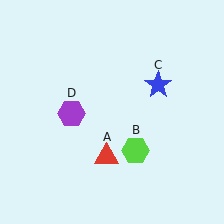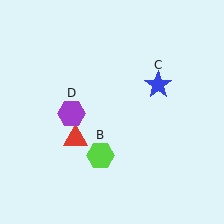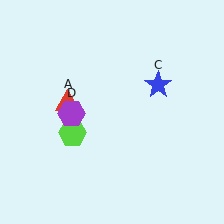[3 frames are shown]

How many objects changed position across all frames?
2 objects changed position: red triangle (object A), lime hexagon (object B).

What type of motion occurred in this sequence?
The red triangle (object A), lime hexagon (object B) rotated clockwise around the center of the scene.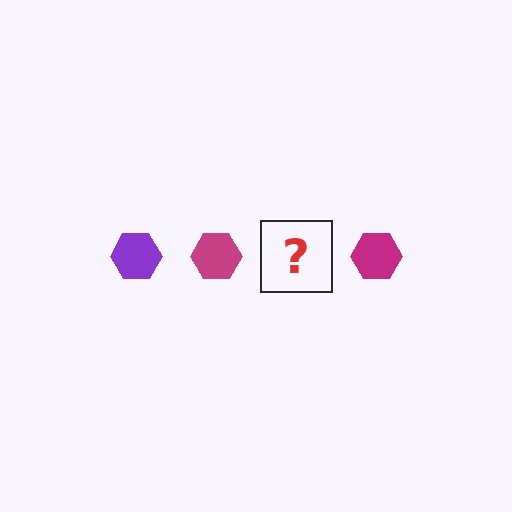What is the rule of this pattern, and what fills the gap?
The rule is that the pattern cycles through purple, magenta hexagons. The gap should be filled with a purple hexagon.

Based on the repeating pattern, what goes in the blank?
The blank should be a purple hexagon.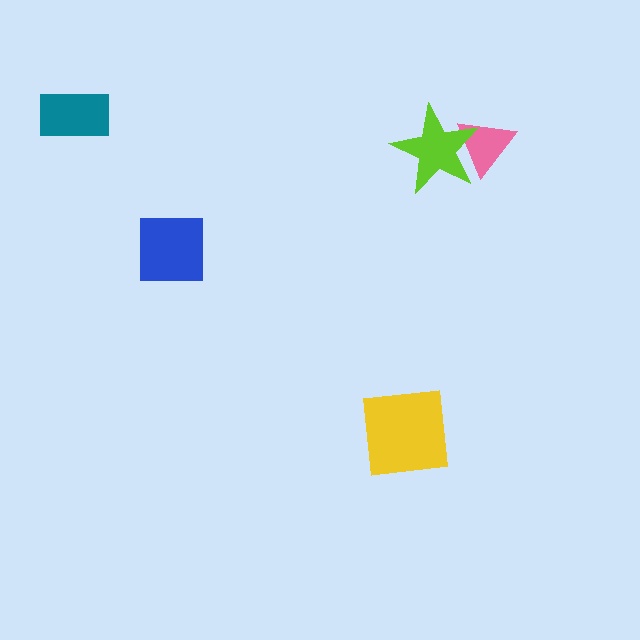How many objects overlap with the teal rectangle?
0 objects overlap with the teal rectangle.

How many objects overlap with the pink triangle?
1 object overlaps with the pink triangle.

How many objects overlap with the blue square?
0 objects overlap with the blue square.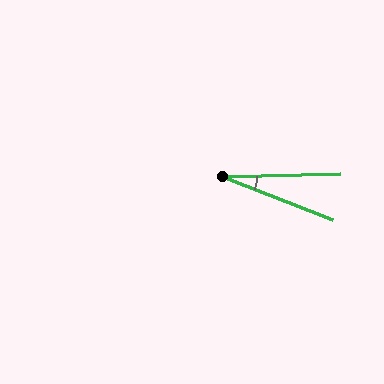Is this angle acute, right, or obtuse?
It is acute.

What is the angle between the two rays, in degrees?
Approximately 23 degrees.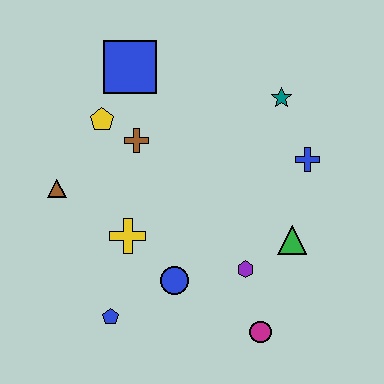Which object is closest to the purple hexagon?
The green triangle is closest to the purple hexagon.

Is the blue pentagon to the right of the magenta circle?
No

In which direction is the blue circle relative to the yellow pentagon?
The blue circle is below the yellow pentagon.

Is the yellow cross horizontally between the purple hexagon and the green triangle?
No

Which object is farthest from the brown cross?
The magenta circle is farthest from the brown cross.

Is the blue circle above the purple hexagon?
No